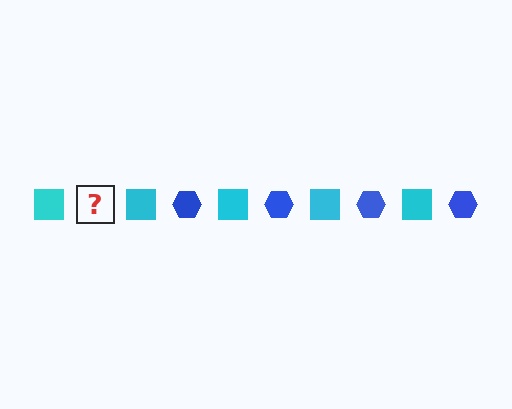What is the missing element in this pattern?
The missing element is a blue hexagon.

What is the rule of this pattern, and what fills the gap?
The rule is that the pattern alternates between cyan square and blue hexagon. The gap should be filled with a blue hexagon.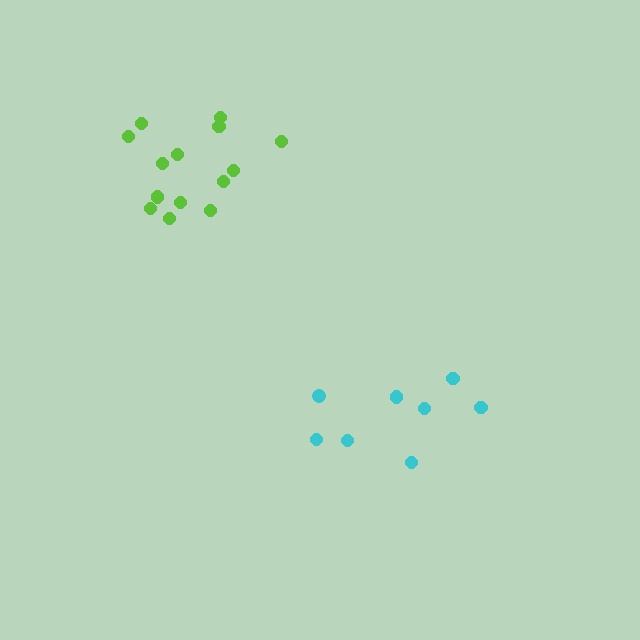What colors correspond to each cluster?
The clusters are colored: cyan, lime.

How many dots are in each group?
Group 1: 8 dots, Group 2: 14 dots (22 total).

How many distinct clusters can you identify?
There are 2 distinct clusters.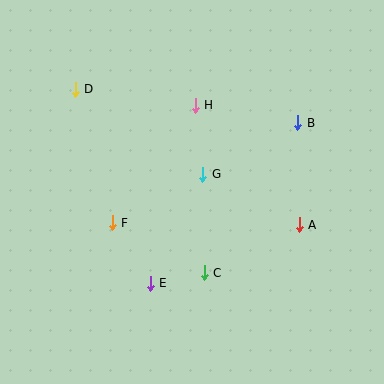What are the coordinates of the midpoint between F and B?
The midpoint between F and B is at (205, 173).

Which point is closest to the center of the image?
Point G at (203, 174) is closest to the center.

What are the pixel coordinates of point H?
Point H is at (195, 105).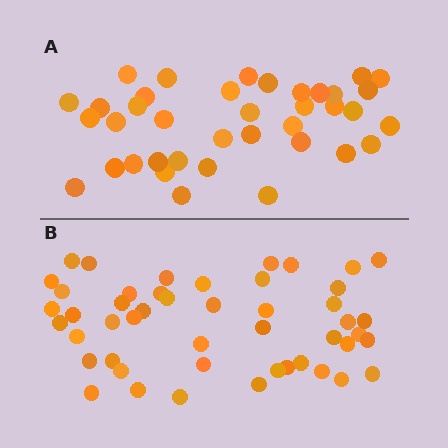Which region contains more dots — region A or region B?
Region B (the bottom region) has more dots.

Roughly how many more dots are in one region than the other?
Region B has roughly 10 or so more dots than region A.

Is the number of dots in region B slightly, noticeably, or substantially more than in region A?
Region B has noticeably more, but not dramatically so. The ratio is roughly 1.3 to 1.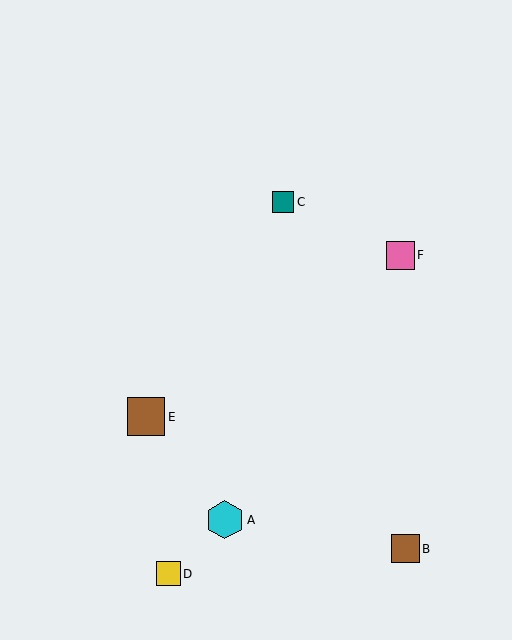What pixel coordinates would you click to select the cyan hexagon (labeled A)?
Click at (225, 520) to select the cyan hexagon A.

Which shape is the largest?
The cyan hexagon (labeled A) is the largest.